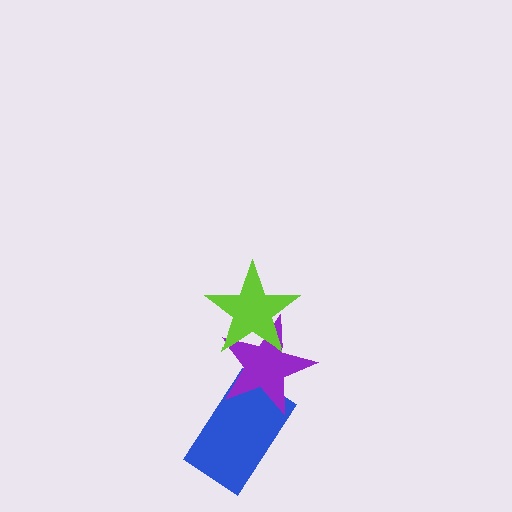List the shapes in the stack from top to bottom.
From top to bottom: the lime star, the purple star, the blue rectangle.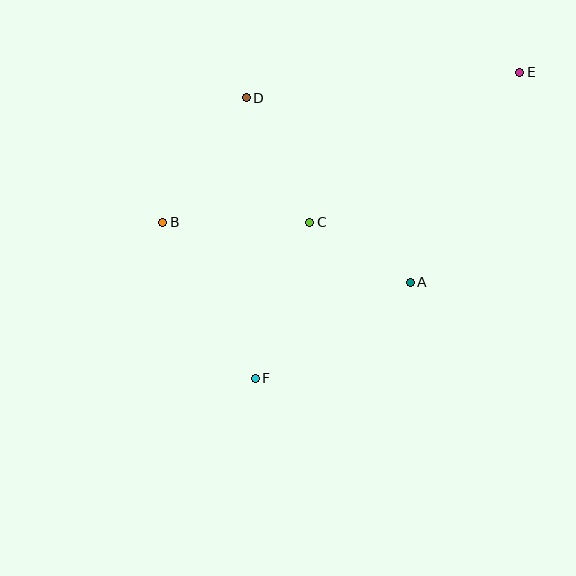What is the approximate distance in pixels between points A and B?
The distance between A and B is approximately 255 pixels.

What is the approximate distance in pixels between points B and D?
The distance between B and D is approximately 150 pixels.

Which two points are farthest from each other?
Points E and F are farthest from each other.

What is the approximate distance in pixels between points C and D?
The distance between C and D is approximately 140 pixels.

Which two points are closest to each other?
Points A and C are closest to each other.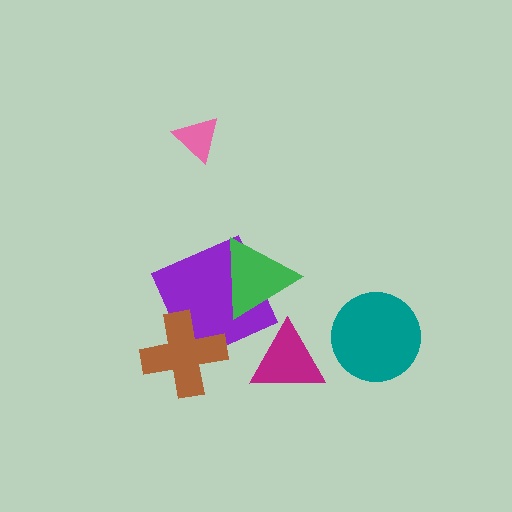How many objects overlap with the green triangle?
1 object overlaps with the green triangle.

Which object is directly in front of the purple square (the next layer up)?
The brown cross is directly in front of the purple square.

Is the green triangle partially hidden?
No, no other shape covers it.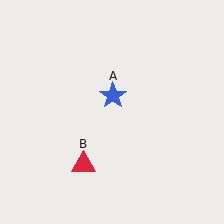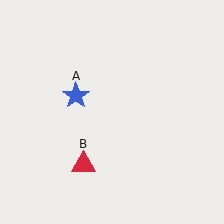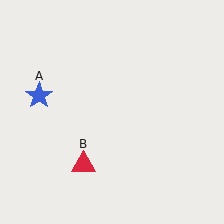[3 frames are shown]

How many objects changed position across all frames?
1 object changed position: blue star (object A).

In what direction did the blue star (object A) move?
The blue star (object A) moved left.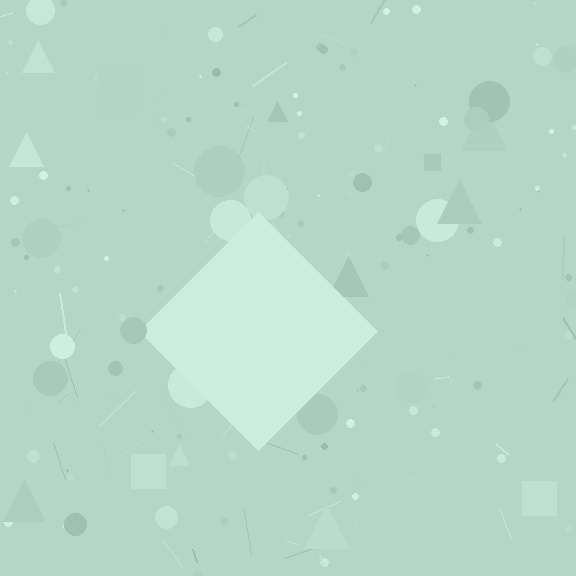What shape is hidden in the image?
A diamond is hidden in the image.